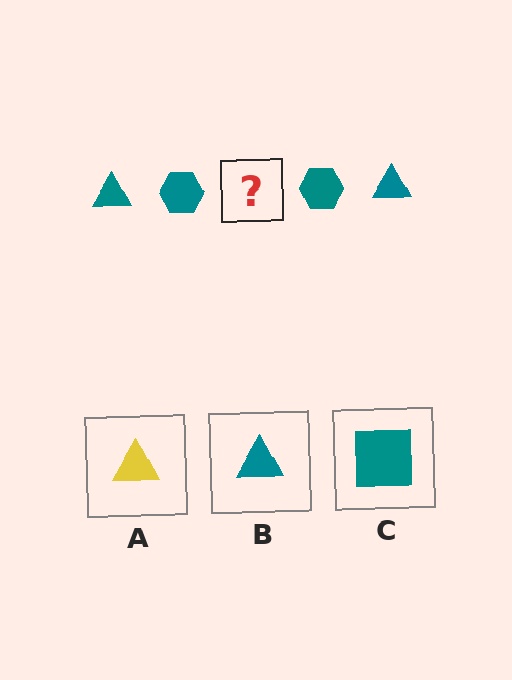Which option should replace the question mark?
Option B.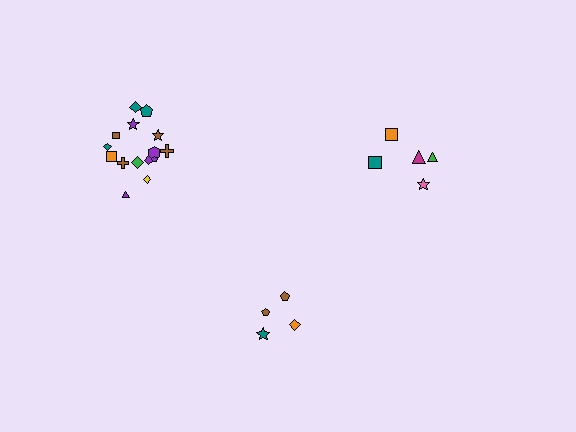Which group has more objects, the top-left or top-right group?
The top-left group.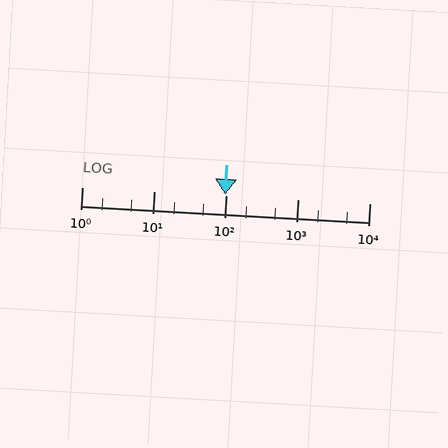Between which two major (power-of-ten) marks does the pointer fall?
The pointer is between 10 and 100.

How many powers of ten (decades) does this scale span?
The scale spans 4 decades, from 1 to 10000.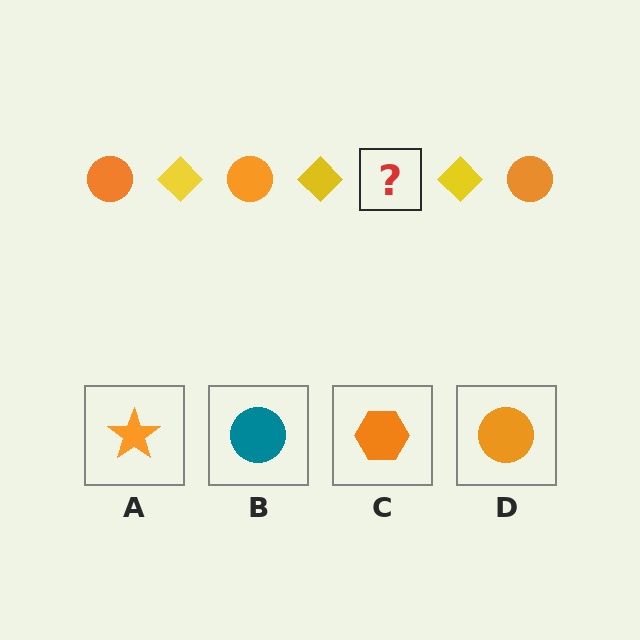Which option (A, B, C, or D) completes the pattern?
D.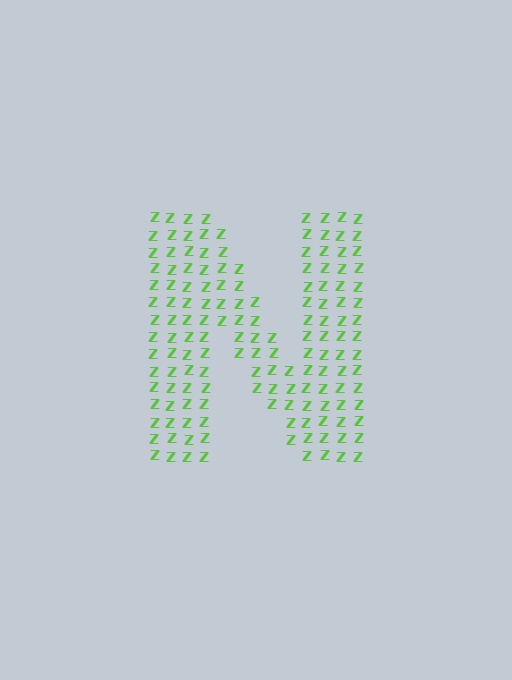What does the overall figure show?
The overall figure shows the letter N.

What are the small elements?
The small elements are letter Z's.